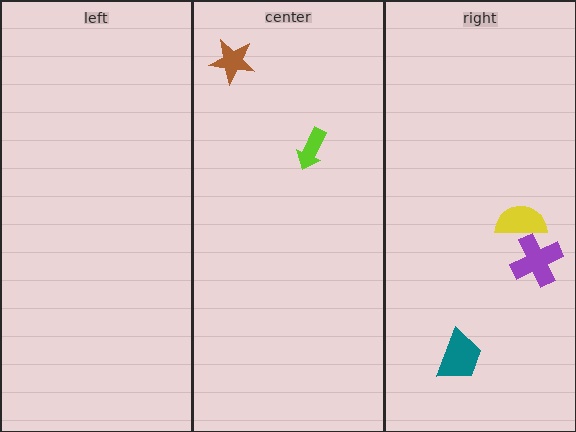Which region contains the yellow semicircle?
The right region.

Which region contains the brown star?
The center region.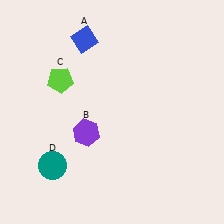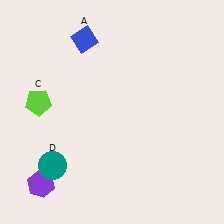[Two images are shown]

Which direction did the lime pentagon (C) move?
The lime pentagon (C) moved down.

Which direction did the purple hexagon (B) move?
The purple hexagon (B) moved down.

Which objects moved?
The objects that moved are: the purple hexagon (B), the lime pentagon (C).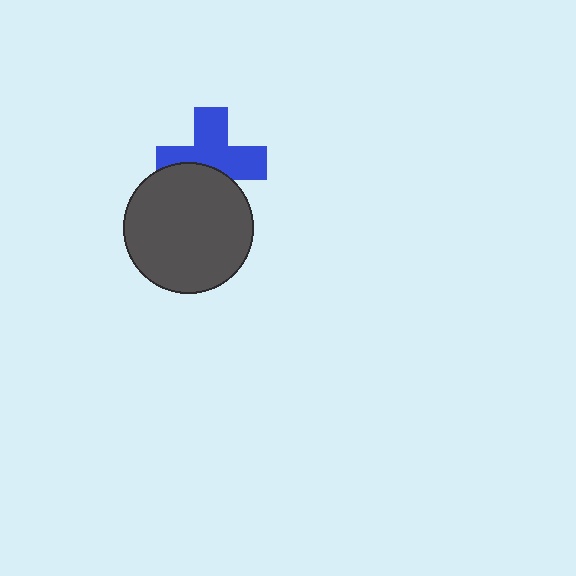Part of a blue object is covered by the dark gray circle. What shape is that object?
It is a cross.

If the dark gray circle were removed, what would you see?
You would see the complete blue cross.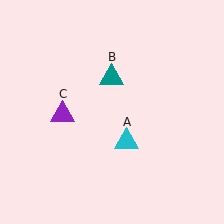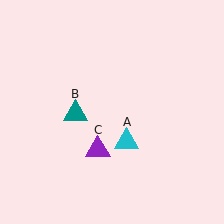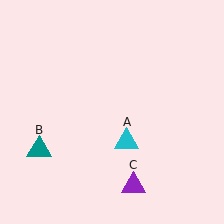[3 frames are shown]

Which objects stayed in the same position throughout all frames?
Cyan triangle (object A) remained stationary.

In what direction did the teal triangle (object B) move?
The teal triangle (object B) moved down and to the left.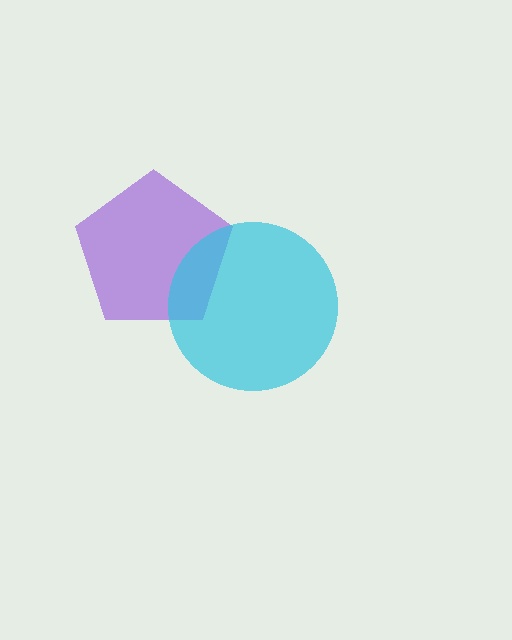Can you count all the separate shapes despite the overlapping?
Yes, there are 2 separate shapes.